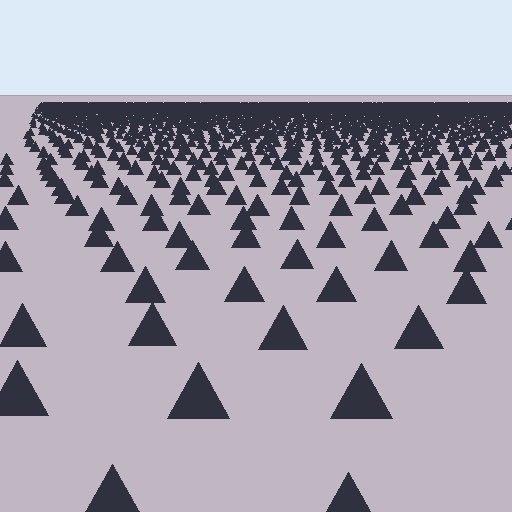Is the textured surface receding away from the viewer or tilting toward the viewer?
The surface is receding away from the viewer. Texture elements get smaller and denser toward the top.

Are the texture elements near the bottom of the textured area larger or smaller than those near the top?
Larger. Near the bottom, elements are closer to the viewer and appear at a bigger on-screen size.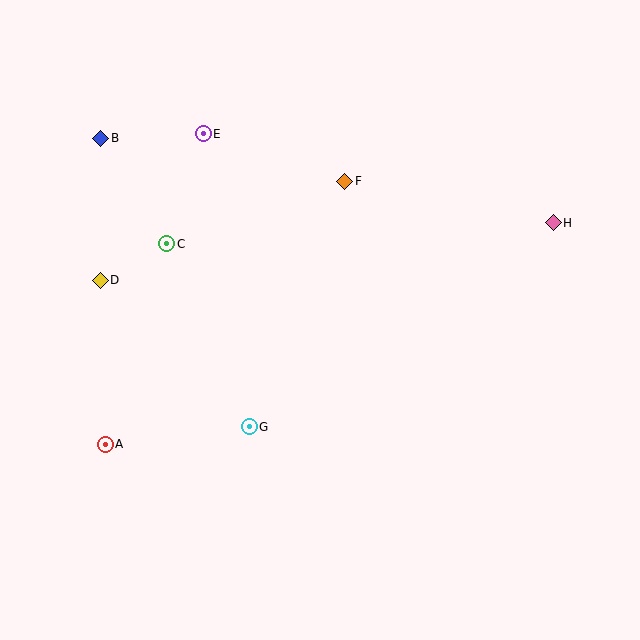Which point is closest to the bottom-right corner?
Point H is closest to the bottom-right corner.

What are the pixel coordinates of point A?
Point A is at (105, 444).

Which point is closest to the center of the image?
Point G at (249, 427) is closest to the center.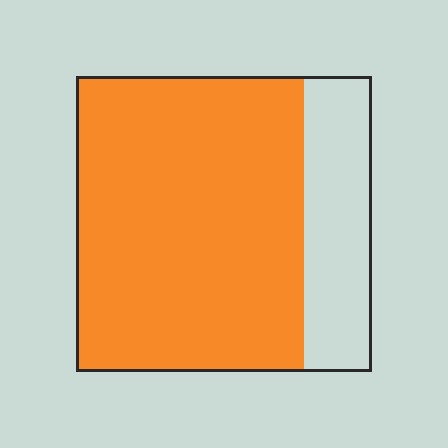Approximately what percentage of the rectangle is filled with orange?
Approximately 75%.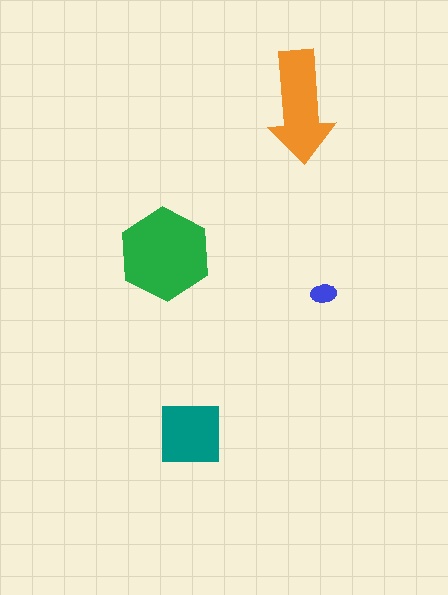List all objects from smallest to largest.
The blue ellipse, the teal square, the orange arrow, the green hexagon.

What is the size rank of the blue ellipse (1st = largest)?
4th.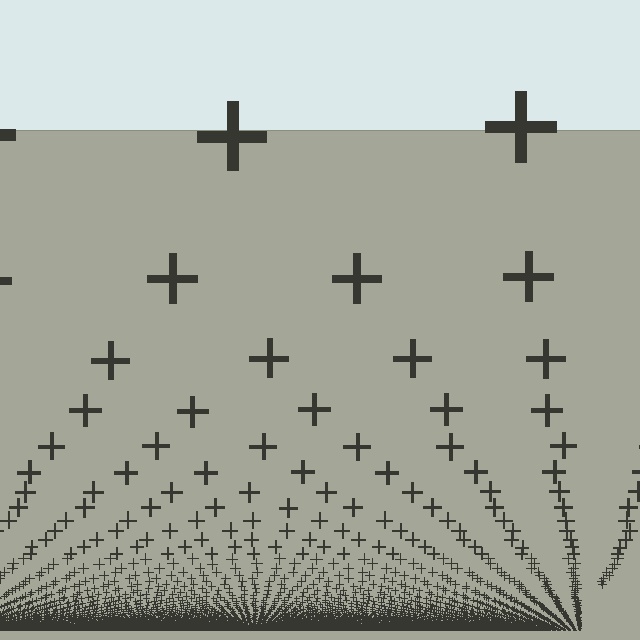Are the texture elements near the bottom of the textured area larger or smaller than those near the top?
Smaller. The gradient is inverted — elements near the bottom are smaller and denser.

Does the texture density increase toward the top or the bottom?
Density increases toward the bottom.